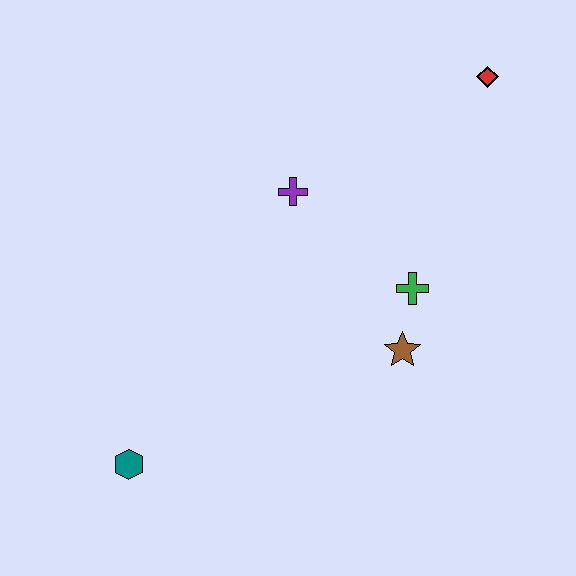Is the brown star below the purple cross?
Yes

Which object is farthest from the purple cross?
The teal hexagon is farthest from the purple cross.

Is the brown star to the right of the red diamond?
No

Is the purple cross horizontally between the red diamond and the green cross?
No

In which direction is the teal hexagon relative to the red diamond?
The teal hexagon is below the red diamond.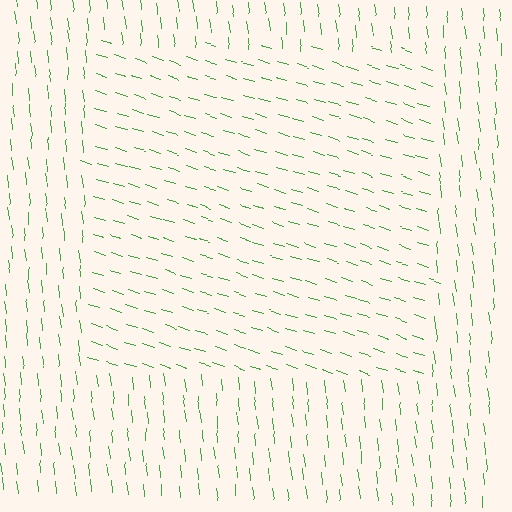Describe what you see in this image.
The image is filled with small green line segments. A rectangle region in the image has lines oriented differently from the surrounding lines, creating a visible texture boundary.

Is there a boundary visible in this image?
Yes, there is a texture boundary formed by a change in line orientation.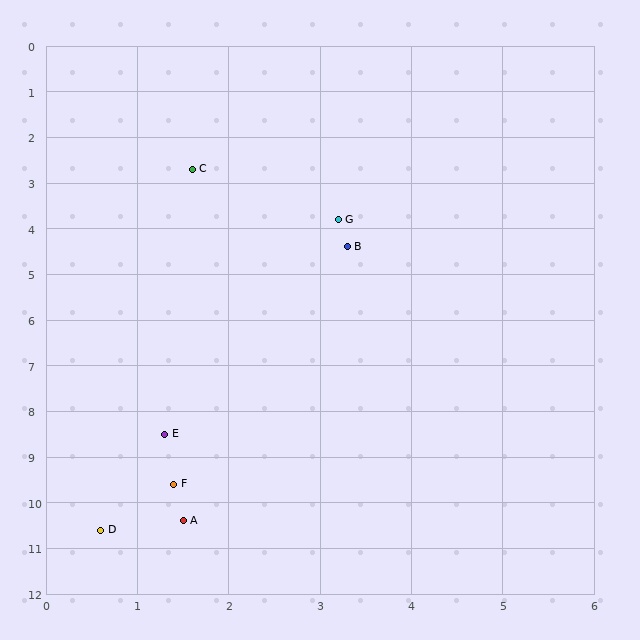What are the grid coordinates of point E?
Point E is at approximately (1.3, 8.5).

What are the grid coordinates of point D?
Point D is at approximately (0.6, 10.6).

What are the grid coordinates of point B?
Point B is at approximately (3.3, 4.4).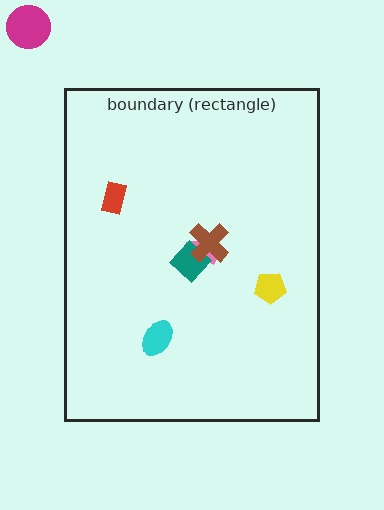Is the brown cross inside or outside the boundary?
Inside.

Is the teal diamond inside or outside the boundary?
Inside.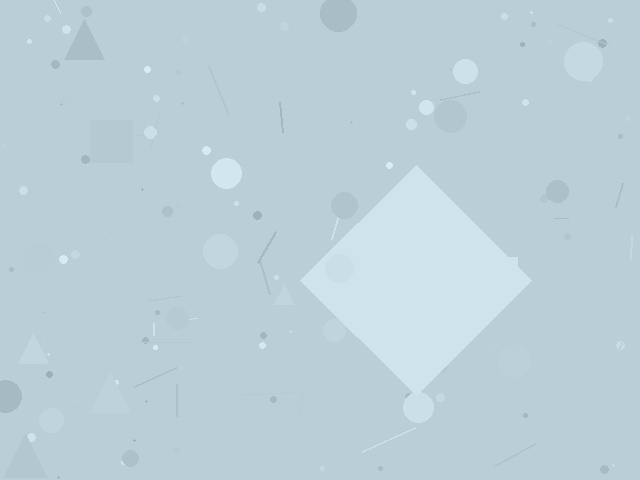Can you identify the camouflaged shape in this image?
The camouflaged shape is a diamond.